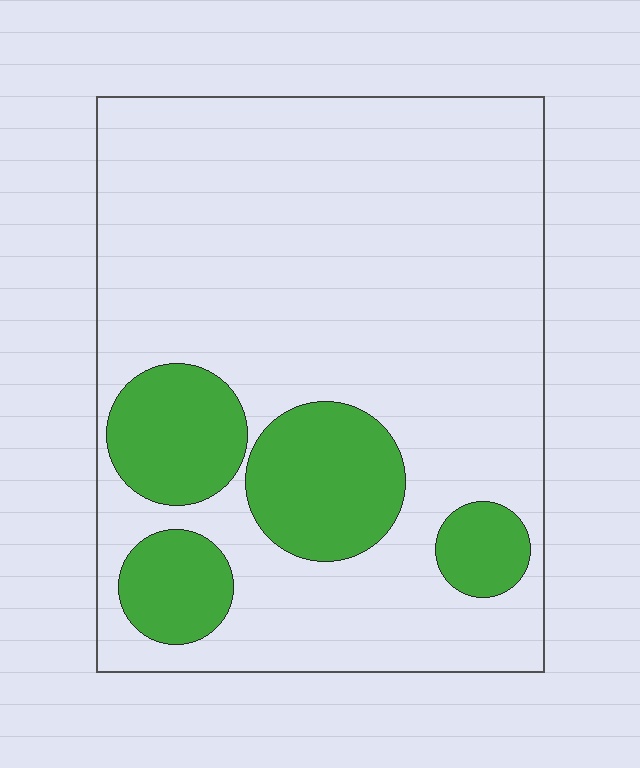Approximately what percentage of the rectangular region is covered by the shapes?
Approximately 20%.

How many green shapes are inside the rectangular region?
4.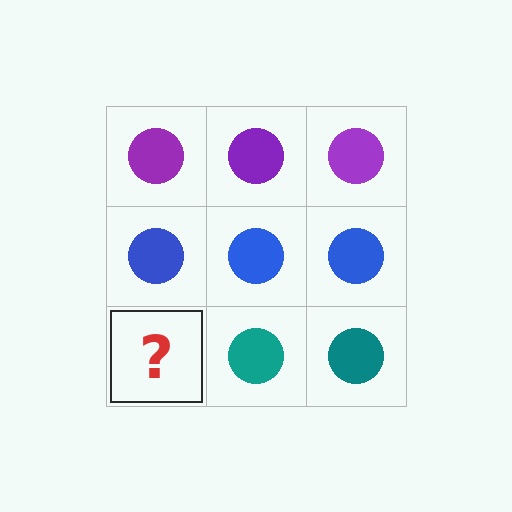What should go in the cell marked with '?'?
The missing cell should contain a teal circle.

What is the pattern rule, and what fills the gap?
The rule is that each row has a consistent color. The gap should be filled with a teal circle.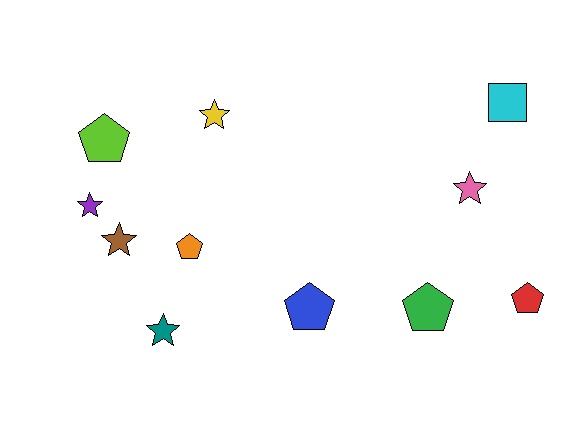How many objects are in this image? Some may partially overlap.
There are 11 objects.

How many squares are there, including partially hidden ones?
There is 1 square.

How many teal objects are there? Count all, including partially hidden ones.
There is 1 teal object.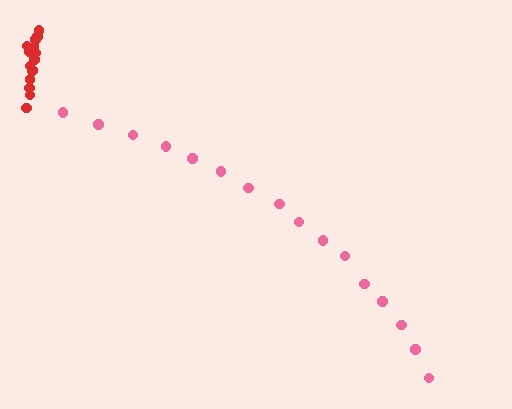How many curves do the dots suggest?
There are 2 distinct paths.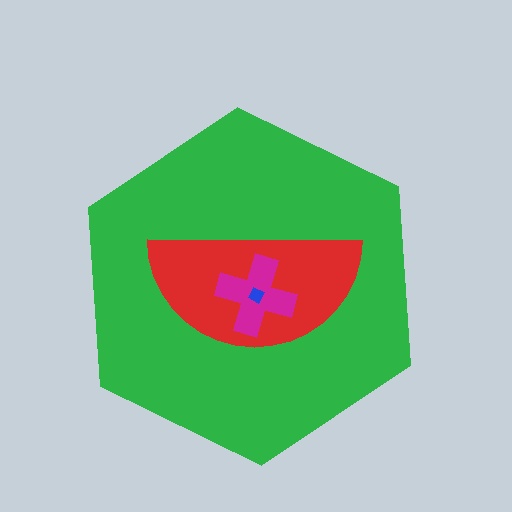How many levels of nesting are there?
4.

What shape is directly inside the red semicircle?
The magenta cross.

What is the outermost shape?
The green hexagon.